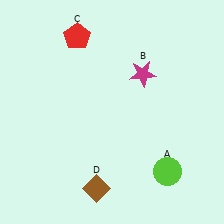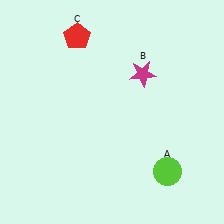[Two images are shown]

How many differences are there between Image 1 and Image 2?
There is 1 difference between the two images.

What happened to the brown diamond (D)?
The brown diamond (D) was removed in Image 2. It was in the bottom-left area of Image 1.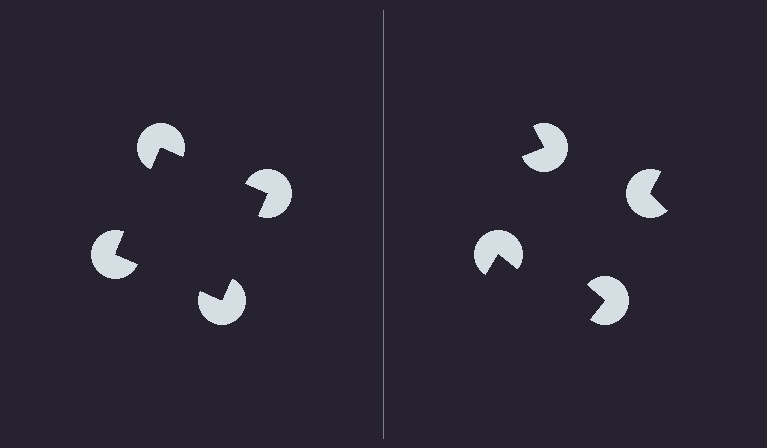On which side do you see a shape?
An illusory square appears on the left side. On the right side the wedge cuts are rotated, so no coherent shape forms.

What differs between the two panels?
The pac-man discs are positioned identically on both sides; only the wedge orientations differ. On the left they align to a square; on the right they are misaligned.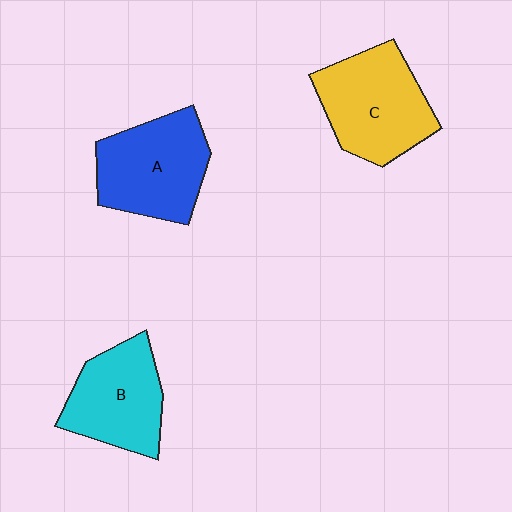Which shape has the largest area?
Shape C (yellow).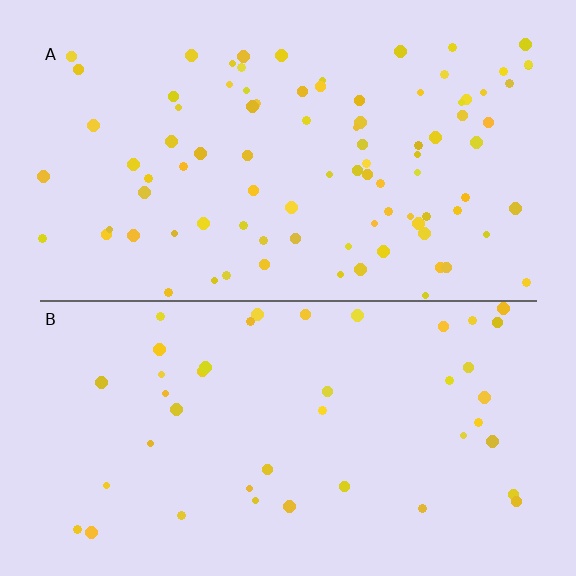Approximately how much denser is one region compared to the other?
Approximately 2.1× — region A over region B.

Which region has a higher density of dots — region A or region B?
A (the top).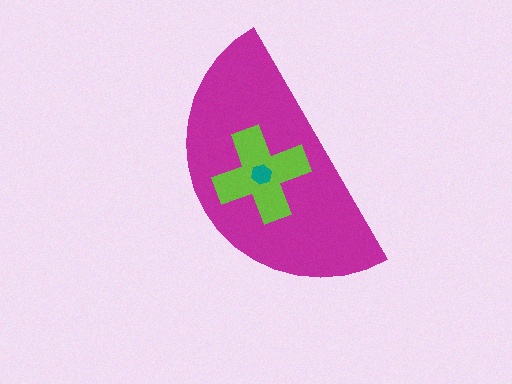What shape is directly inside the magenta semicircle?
The lime cross.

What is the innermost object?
The teal hexagon.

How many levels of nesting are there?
3.